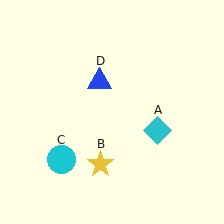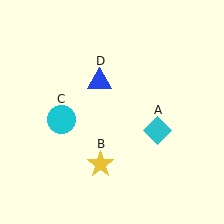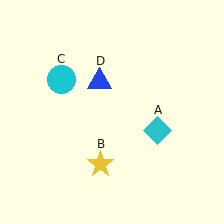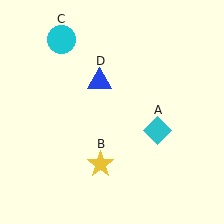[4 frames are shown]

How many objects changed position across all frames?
1 object changed position: cyan circle (object C).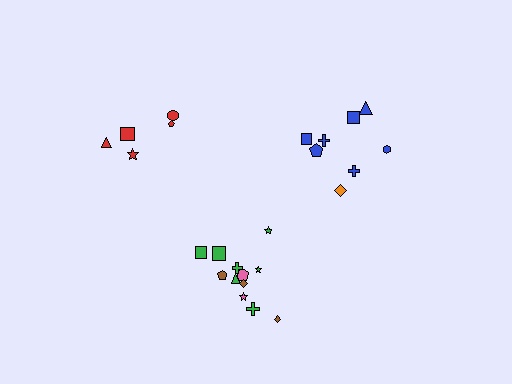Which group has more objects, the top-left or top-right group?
The top-right group.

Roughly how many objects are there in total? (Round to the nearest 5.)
Roughly 25 objects in total.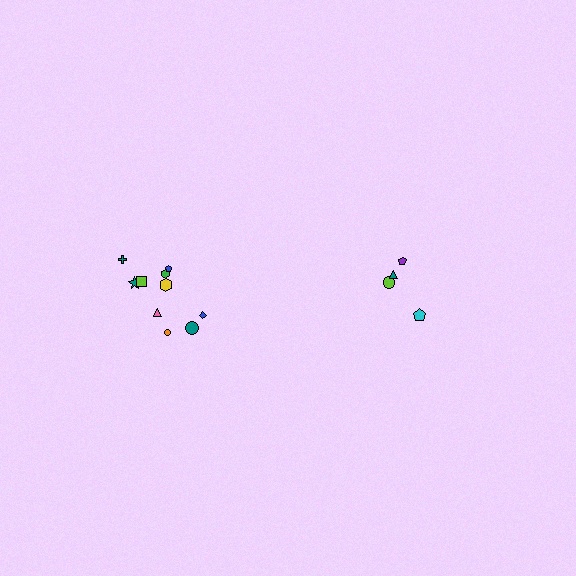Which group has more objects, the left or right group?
The left group.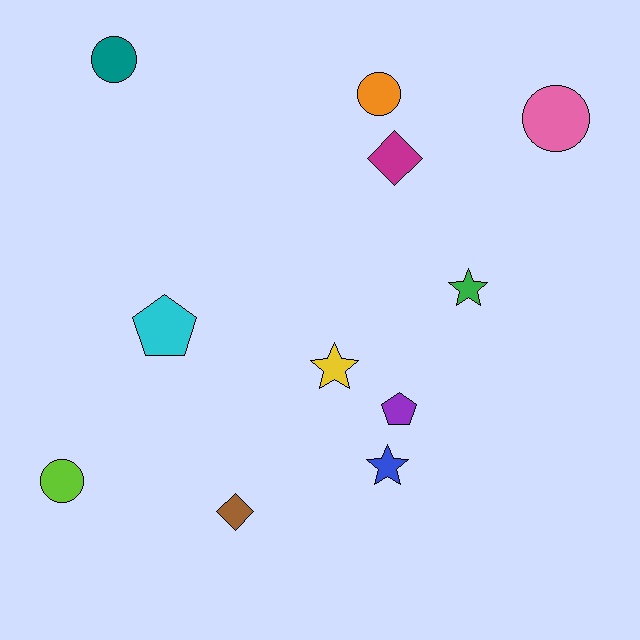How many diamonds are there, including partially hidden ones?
There are 2 diamonds.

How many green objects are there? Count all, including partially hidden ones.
There is 1 green object.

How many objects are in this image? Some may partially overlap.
There are 11 objects.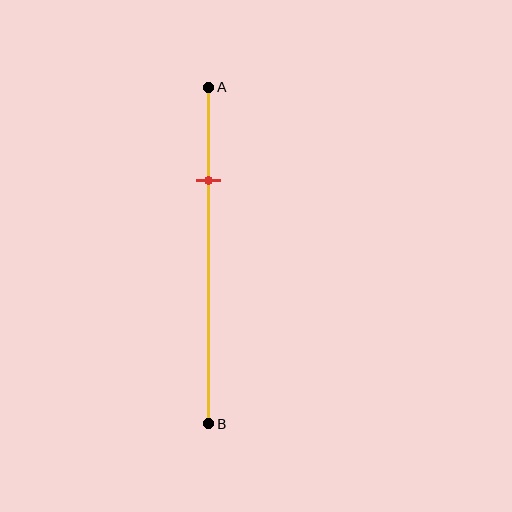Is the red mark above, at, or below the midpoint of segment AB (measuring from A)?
The red mark is above the midpoint of segment AB.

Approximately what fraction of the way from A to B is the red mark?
The red mark is approximately 30% of the way from A to B.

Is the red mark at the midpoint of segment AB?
No, the mark is at about 30% from A, not at the 50% midpoint.